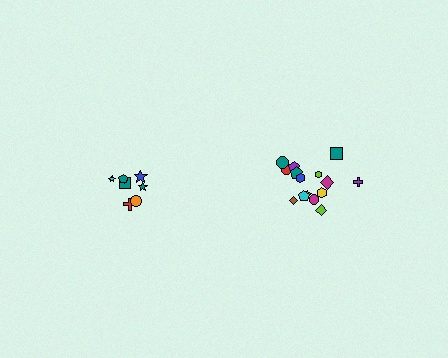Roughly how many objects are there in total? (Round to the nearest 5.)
Roughly 25 objects in total.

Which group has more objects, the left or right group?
The right group.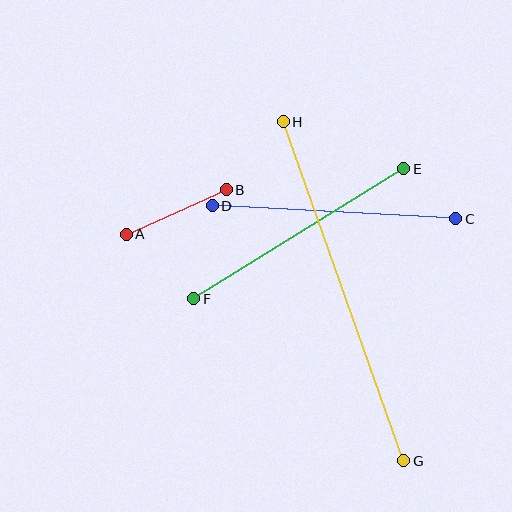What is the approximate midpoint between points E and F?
The midpoint is at approximately (299, 234) pixels.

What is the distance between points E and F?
The distance is approximately 247 pixels.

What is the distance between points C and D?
The distance is approximately 244 pixels.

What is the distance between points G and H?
The distance is approximately 360 pixels.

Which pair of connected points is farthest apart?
Points G and H are farthest apart.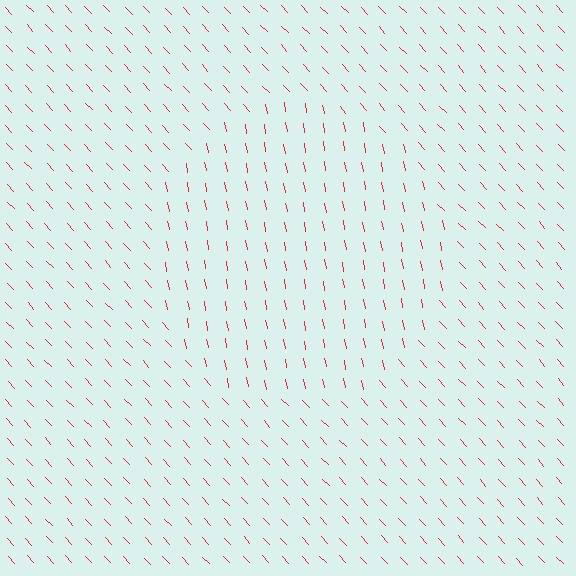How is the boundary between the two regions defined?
The boundary is defined purely by a change in line orientation (approximately 33 degrees difference). All lines are the same color and thickness.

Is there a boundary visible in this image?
Yes, there is a texture boundary formed by a change in line orientation.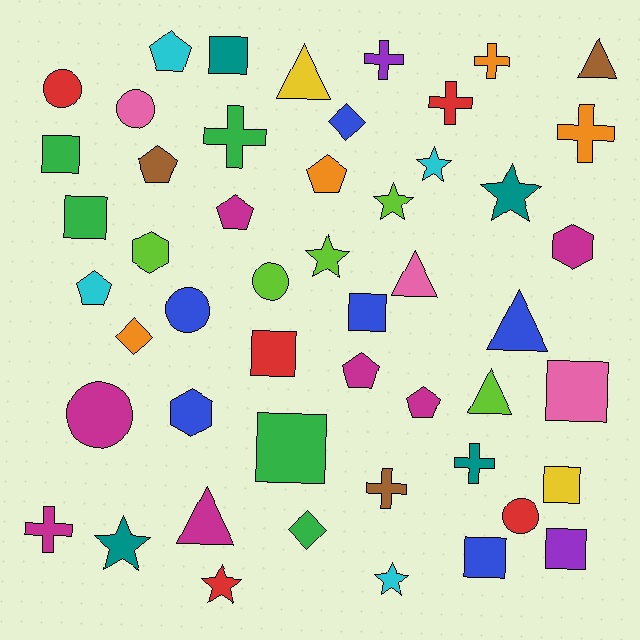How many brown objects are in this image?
There are 3 brown objects.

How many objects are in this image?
There are 50 objects.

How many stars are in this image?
There are 7 stars.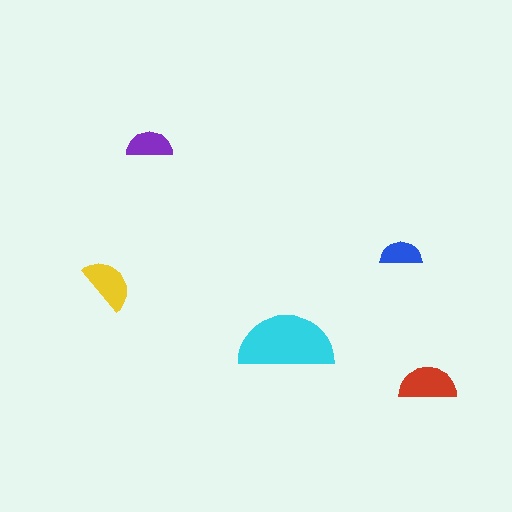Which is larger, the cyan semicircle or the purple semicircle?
The cyan one.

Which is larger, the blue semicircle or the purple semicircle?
The purple one.